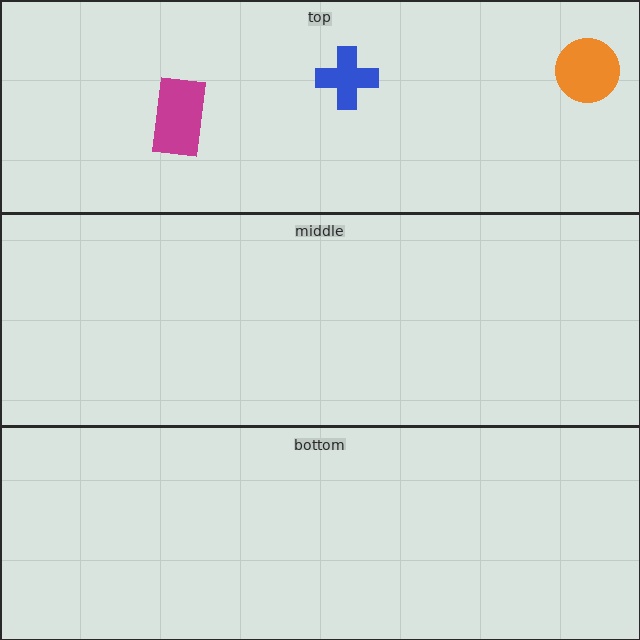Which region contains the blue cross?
The top region.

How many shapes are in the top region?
3.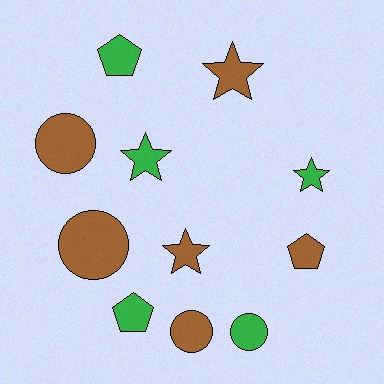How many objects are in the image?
There are 11 objects.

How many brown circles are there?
There are 3 brown circles.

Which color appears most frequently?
Brown, with 6 objects.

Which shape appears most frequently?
Star, with 4 objects.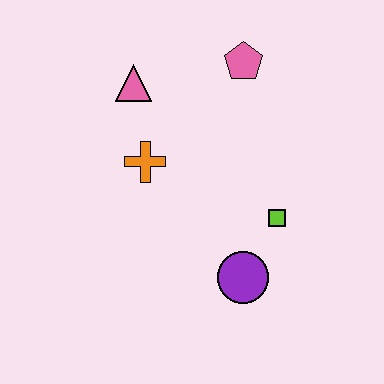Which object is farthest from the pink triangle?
The purple circle is farthest from the pink triangle.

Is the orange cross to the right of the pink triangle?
Yes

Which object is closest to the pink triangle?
The orange cross is closest to the pink triangle.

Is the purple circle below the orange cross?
Yes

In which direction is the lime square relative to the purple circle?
The lime square is above the purple circle.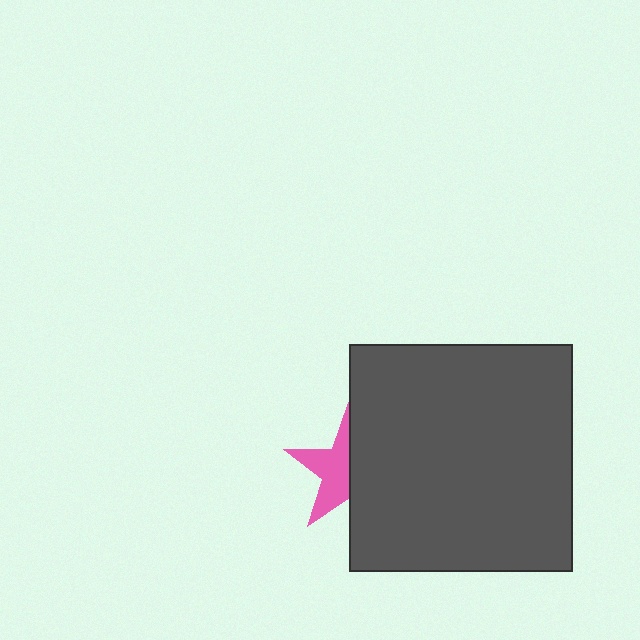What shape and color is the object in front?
The object in front is a dark gray rectangle.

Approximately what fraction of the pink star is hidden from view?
Roughly 48% of the pink star is hidden behind the dark gray rectangle.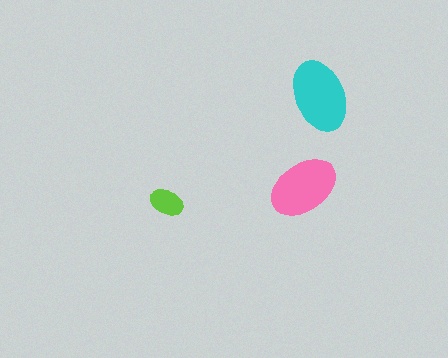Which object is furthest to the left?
The lime ellipse is leftmost.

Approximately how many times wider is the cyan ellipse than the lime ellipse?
About 2 times wider.